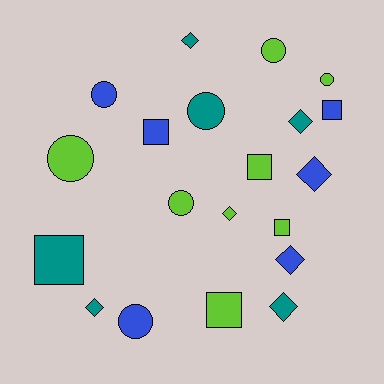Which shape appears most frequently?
Diamond, with 7 objects.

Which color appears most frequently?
Lime, with 8 objects.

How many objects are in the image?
There are 20 objects.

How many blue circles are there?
There are 2 blue circles.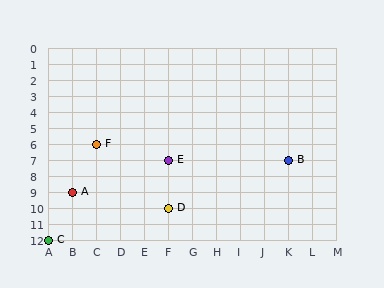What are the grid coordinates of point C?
Point C is at grid coordinates (A, 12).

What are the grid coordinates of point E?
Point E is at grid coordinates (F, 7).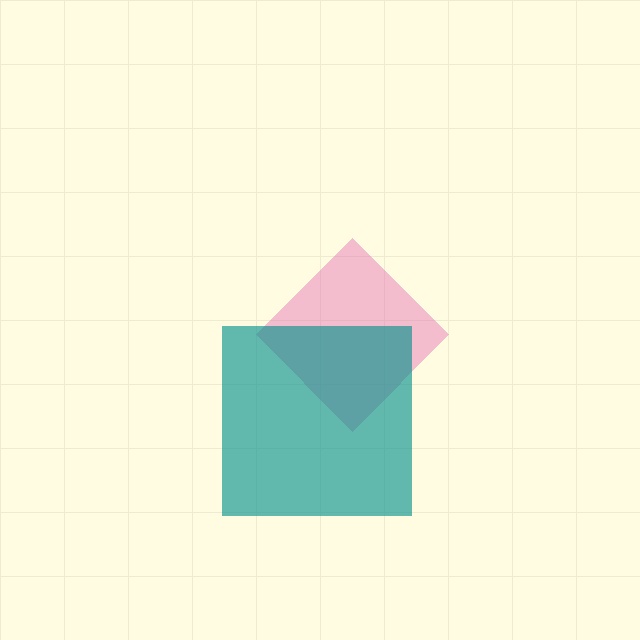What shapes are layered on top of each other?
The layered shapes are: a pink diamond, a teal square.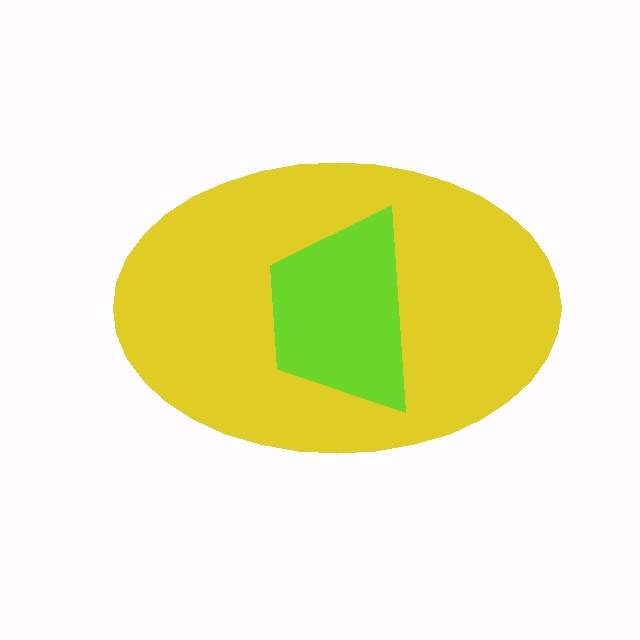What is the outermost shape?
The yellow ellipse.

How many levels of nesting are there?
2.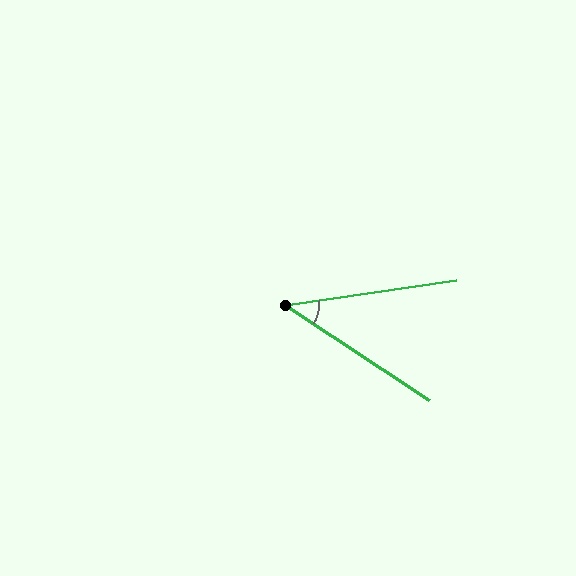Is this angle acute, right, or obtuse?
It is acute.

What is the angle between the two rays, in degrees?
Approximately 42 degrees.